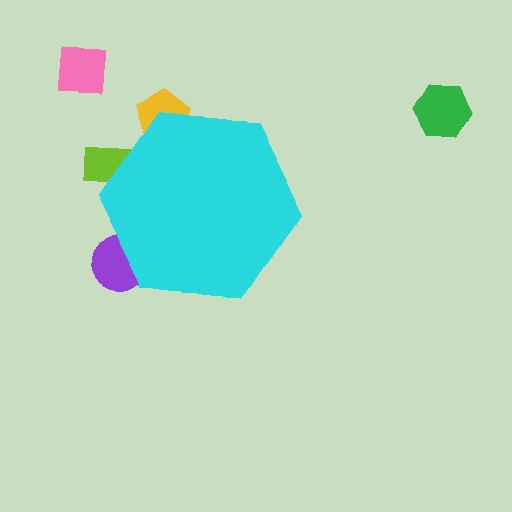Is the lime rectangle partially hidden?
Yes, the lime rectangle is partially hidden behind the cyan hexagon.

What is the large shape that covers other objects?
A cyan hexagon.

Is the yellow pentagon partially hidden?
Yes, the yellow pentagon is partially hidden behind the cyan hexagon.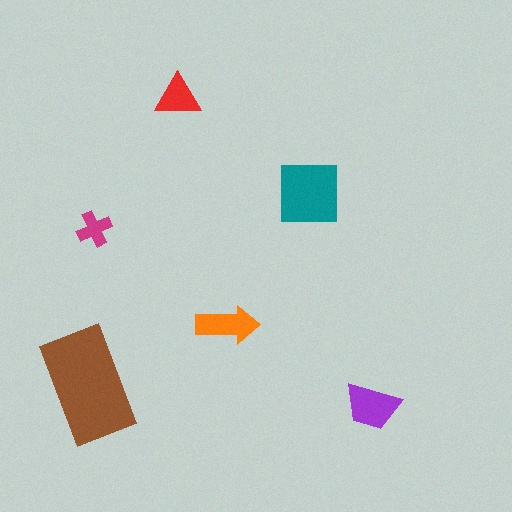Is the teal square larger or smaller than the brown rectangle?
Smaller.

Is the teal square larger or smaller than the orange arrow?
Larger.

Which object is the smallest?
The magenta cross.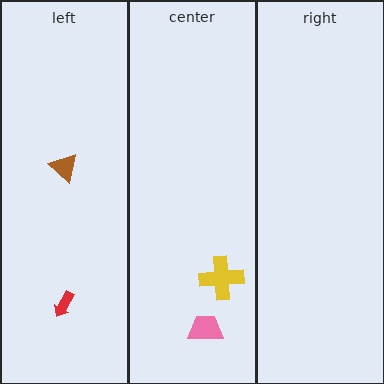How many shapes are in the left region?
2.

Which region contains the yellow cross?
The center region.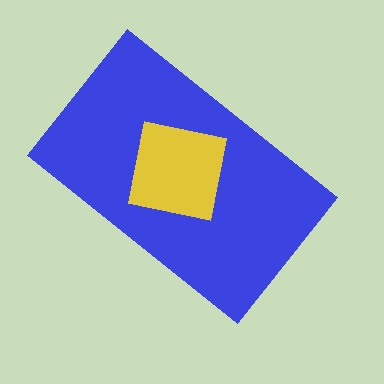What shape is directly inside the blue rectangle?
The yellow square.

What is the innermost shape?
The yellow square.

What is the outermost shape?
The blue rectangle.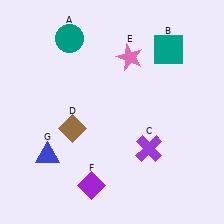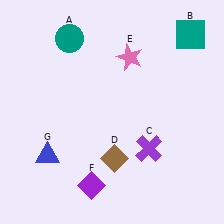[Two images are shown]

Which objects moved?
The objects that moved are: the teal square (B), the brown diamond (D).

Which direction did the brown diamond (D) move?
The brown diamond (D) moved right.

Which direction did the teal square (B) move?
The teal square (B) moved right.